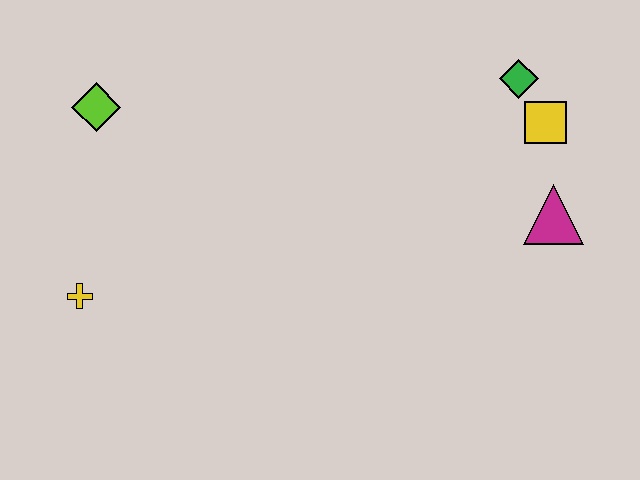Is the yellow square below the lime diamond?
Yes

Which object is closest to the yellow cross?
The lime diamond is closest to the yellow cross.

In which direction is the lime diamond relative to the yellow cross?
The lime diamond is above the yellow cross.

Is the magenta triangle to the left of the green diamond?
No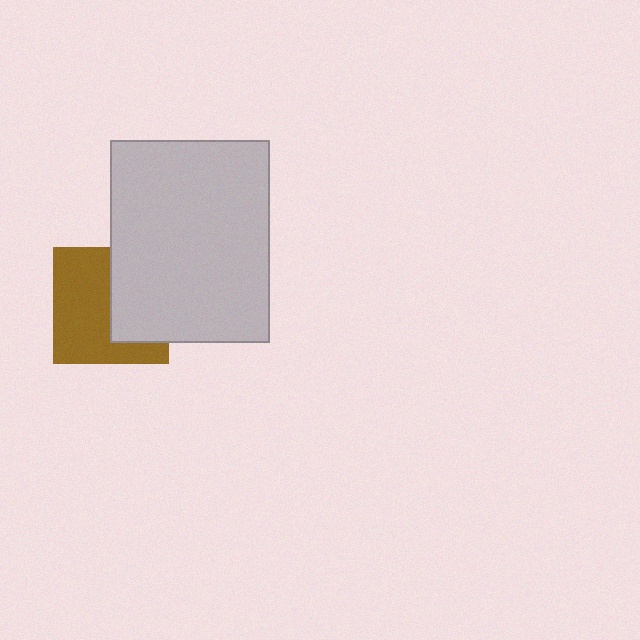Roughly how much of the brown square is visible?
About half of it is visible (roughly 57%).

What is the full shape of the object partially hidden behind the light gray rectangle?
The partially hidden object is a brown square.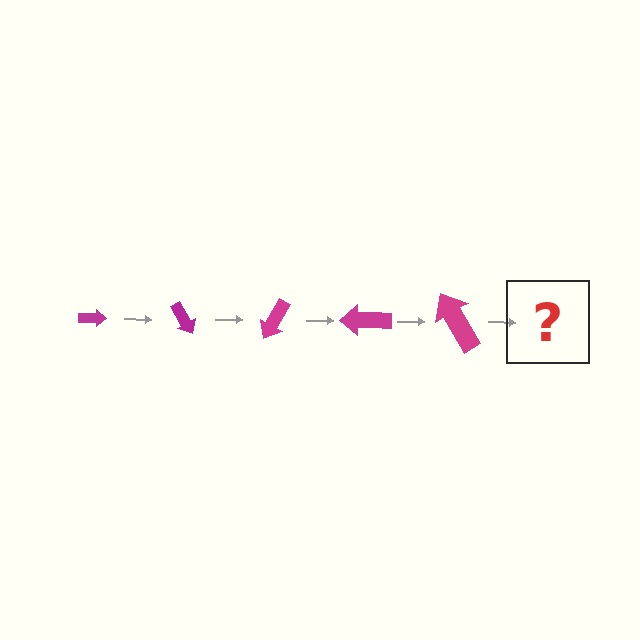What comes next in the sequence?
The next element should be an arrow, larger than the previous one and rotated 300 degrees from the start.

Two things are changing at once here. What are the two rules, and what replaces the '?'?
The two rules are that the arrow grows larger each step and it rotates 60 degrees each step. The '?' should be an arrow, larger than the previous one and rotated 300 degrees from the start.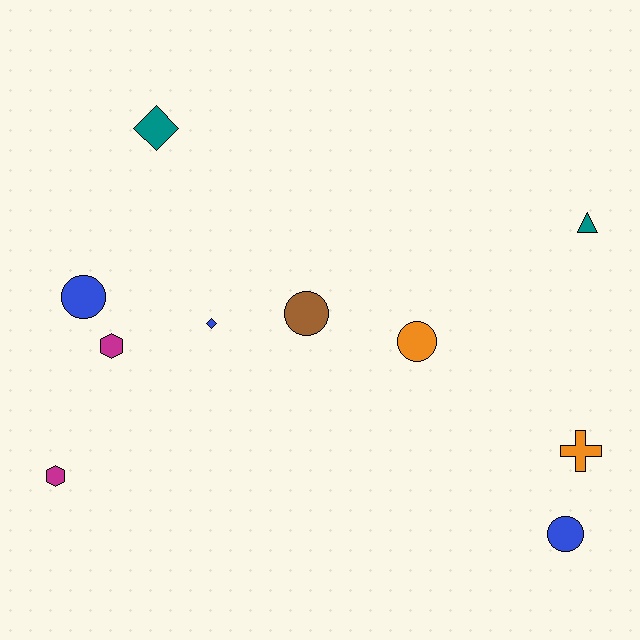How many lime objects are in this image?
There are no lime objects.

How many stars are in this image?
There are no stars.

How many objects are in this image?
There are 10 objects.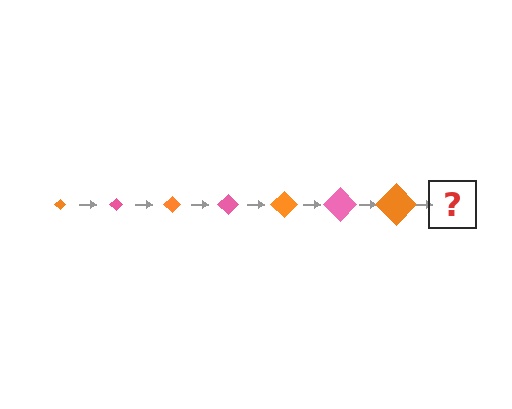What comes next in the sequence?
The next element should be a pink diamond, larger than the previous one.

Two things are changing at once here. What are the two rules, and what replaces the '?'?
The two rules are that the diamond grows larger each step and the color cycles through orange and pink. The '?' should be a pink diamond, larger than the previous one.